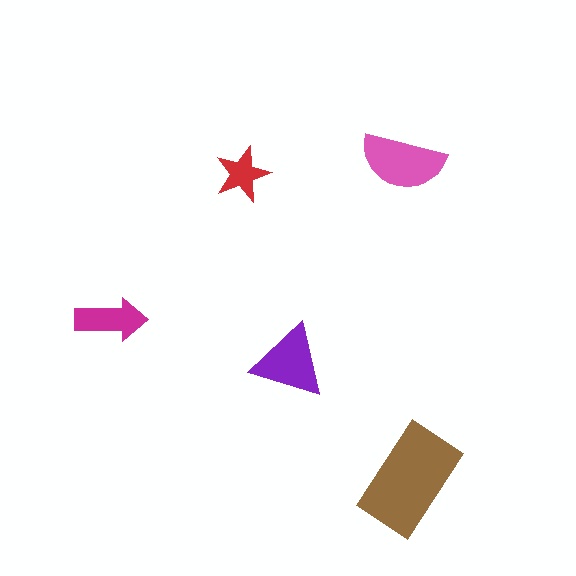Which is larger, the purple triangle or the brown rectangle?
The brown rectangle.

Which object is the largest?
The brown rectangle.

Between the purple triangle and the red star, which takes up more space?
The purple triangle.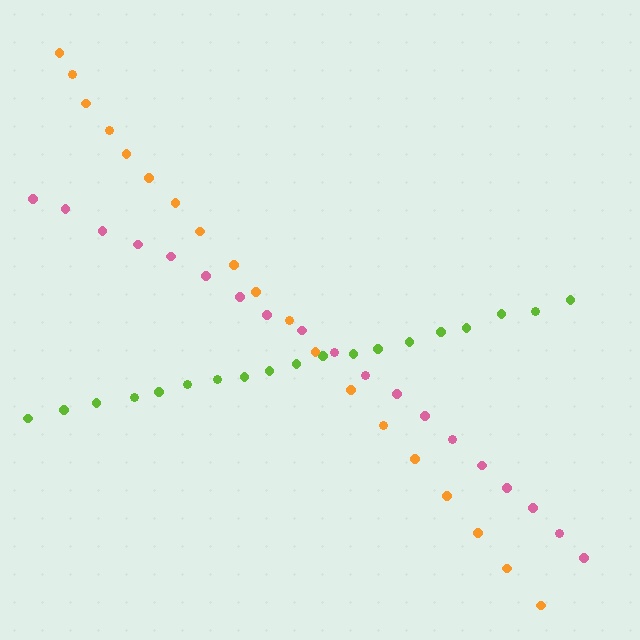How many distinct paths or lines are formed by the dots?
There are 3 distinct paths.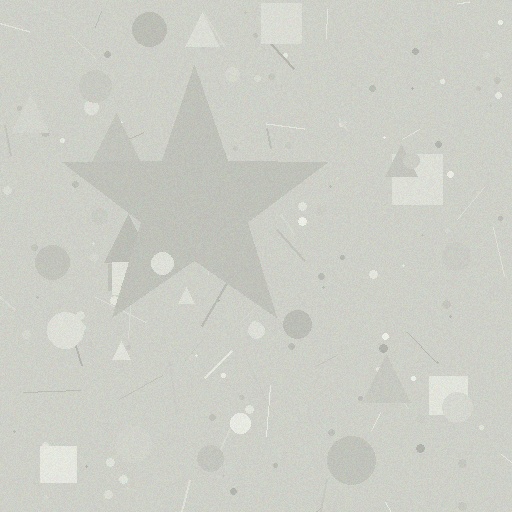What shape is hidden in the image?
A star is hidden in the image.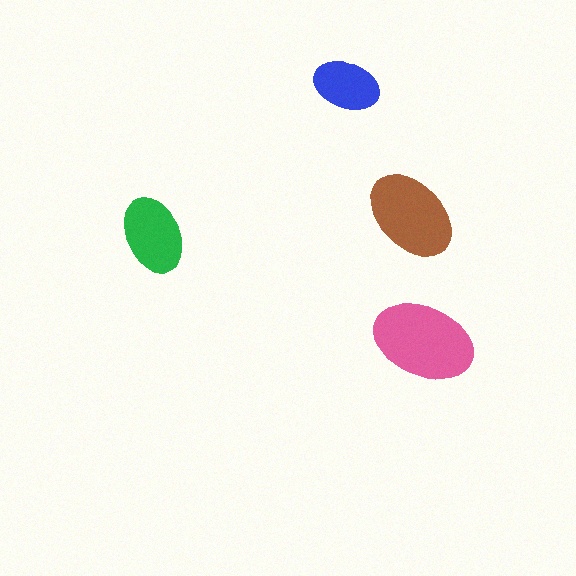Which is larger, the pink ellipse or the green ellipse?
The pink one.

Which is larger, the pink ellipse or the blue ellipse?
The pink one.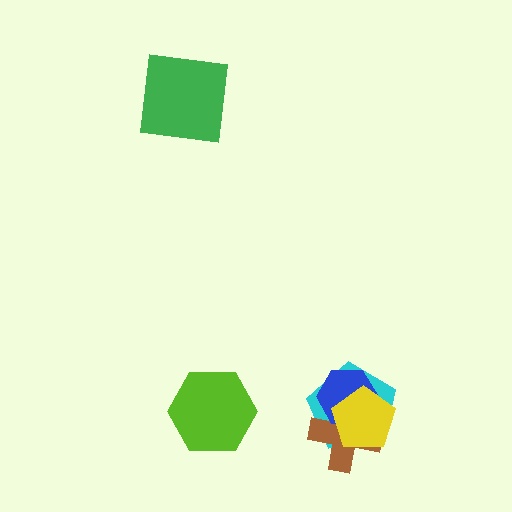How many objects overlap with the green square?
0 objects overlap with the green square.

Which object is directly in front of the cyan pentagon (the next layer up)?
The brown cross is directly in front of the cyan pentagon.